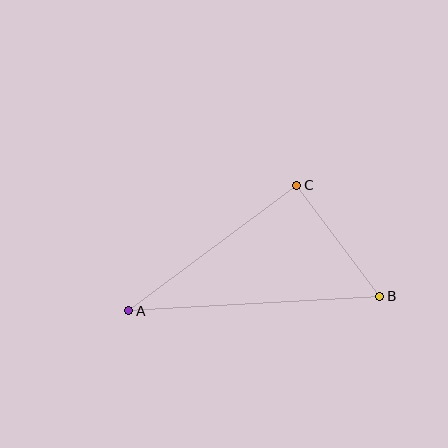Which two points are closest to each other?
Points B and C are closest to each other.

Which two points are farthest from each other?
Points A and B are farthest from each other.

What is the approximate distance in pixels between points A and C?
The distance between A and C is approximately 210 pixels.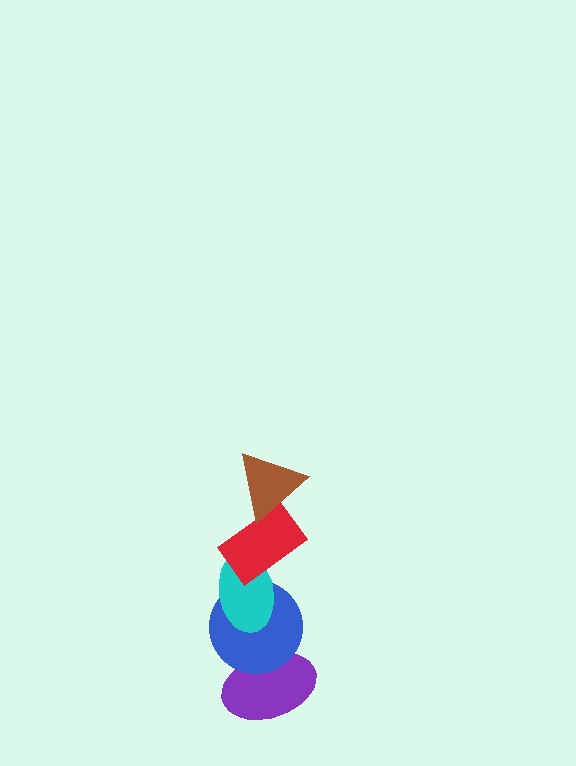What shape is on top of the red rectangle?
The brown triangle is on top of the red rectangle.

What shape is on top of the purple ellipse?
The blue circle is on top of the purple ellipse.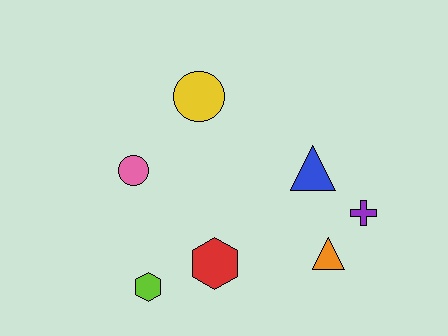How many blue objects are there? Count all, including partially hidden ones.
There is 1 blue object.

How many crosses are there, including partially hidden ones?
There is 1 cross.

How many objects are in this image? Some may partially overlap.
There are 7 objects.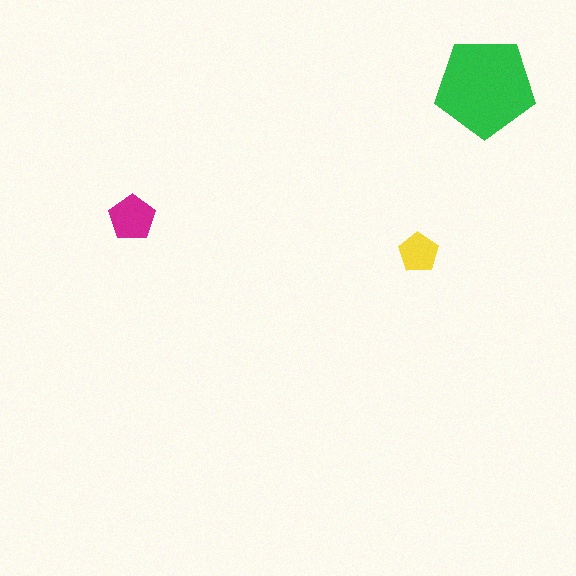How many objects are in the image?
There are 3 objects in the image.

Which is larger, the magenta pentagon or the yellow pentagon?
The magenta one.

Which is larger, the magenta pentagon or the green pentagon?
The green one.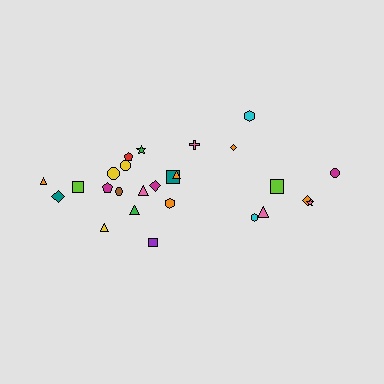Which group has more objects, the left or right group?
The left group.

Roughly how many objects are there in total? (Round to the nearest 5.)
Roughly 25 objects in total.